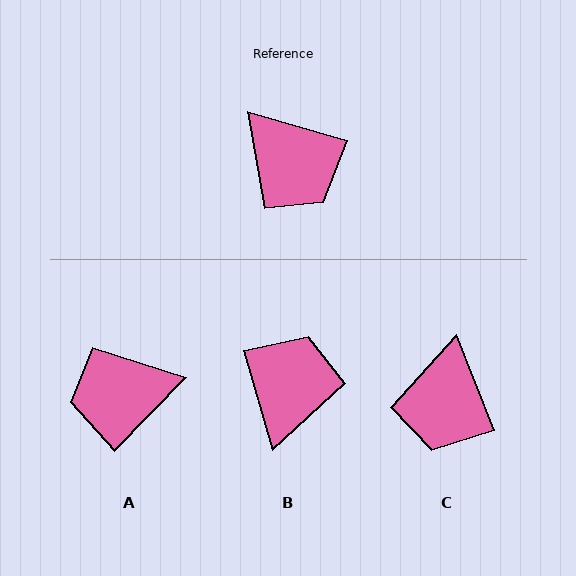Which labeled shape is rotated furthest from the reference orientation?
B, about 123 degrees away.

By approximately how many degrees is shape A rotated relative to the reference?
Approximately 117 degrees clockwise.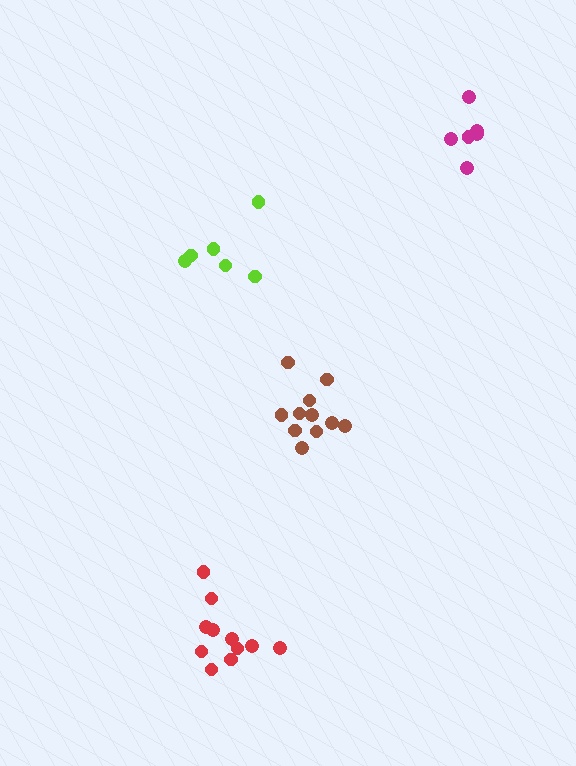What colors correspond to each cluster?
The clusters are colored: lime, magenta, red, brown.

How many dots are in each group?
Group 1: 6 dots, Group 2: 6 dots, Group 3: 11 dots, Group 4: 11 dots (34 total).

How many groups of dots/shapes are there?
There are 4 groups.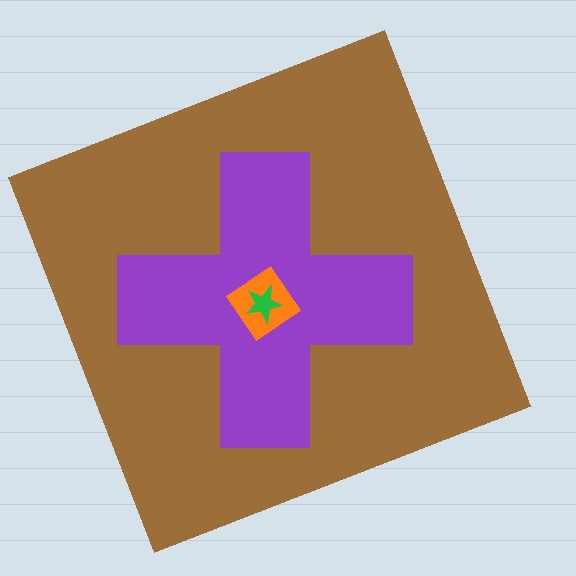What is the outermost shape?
The brown square.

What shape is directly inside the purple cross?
The orange diamond.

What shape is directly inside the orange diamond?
The green star.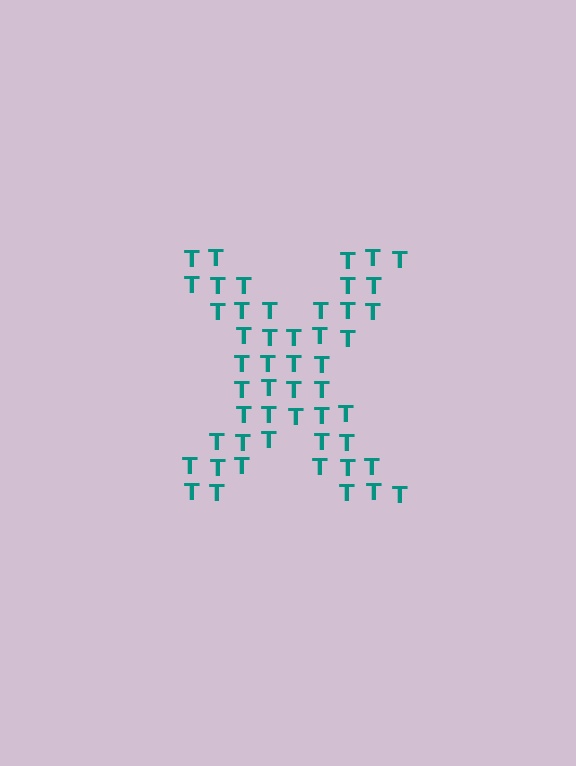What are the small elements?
The small elements are letter T's.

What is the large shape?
The large shape is the letter X.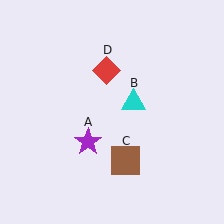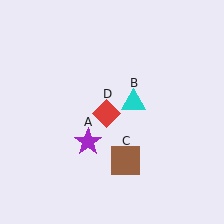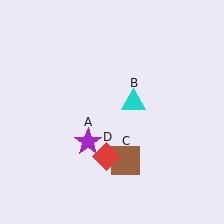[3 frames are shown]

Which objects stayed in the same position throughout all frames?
Purple star (object A) and cyan triangle (object B) and brown square (object C) remained stationary.